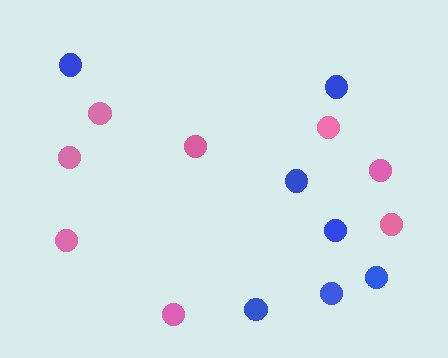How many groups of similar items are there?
There are 2 groups: one group of pink circles (8) and one group of blue circles (7).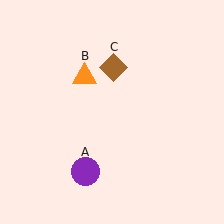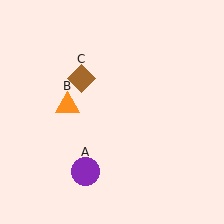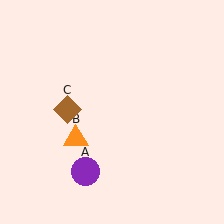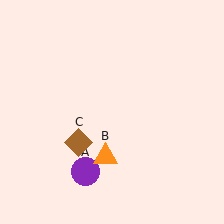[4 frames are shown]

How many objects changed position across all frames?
2 objects changed position: orange triangle (object B), brown diamond (object C).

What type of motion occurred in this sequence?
The orange triangle (object B), brown diamond (object C) rotated counterclockwise around the center of the scene.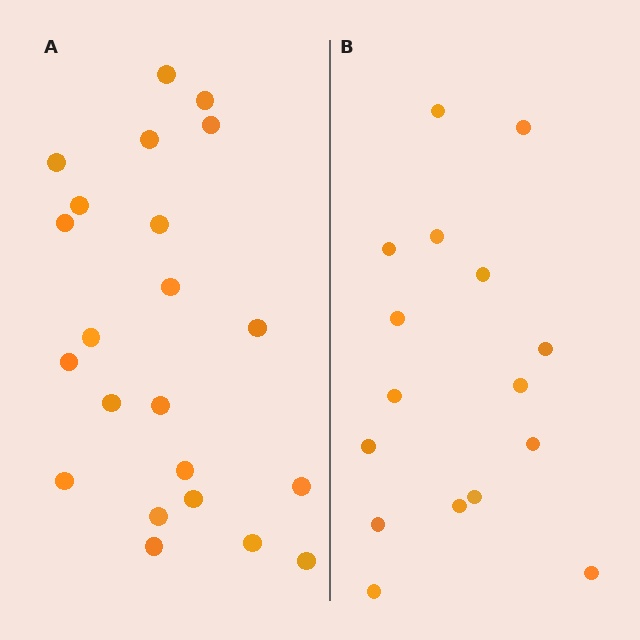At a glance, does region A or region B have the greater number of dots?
Region A (the left region) has more dots.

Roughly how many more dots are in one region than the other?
Region A has about 6 more dots than region B.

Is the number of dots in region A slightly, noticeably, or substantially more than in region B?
Region A has noticeably more, but not dramatically so. The ratio is roughly 1.4 to 1.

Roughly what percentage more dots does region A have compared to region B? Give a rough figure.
About 40% more.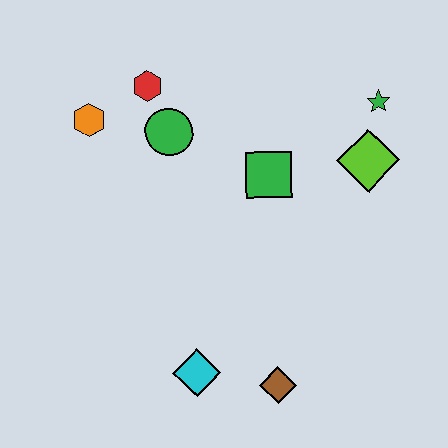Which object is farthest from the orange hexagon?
The brown diamond is farthest from the orange hexagon.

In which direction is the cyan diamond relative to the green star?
The cyan diamond is below the green star.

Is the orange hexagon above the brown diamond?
Yes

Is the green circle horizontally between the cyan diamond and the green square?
No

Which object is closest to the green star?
The lime diamond is closest to the green star.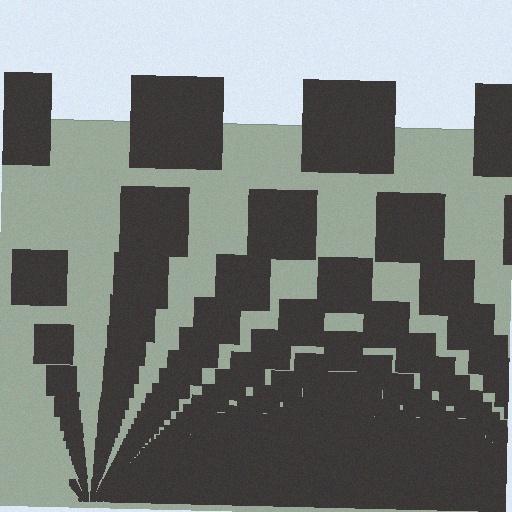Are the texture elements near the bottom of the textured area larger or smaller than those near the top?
Smaller. The gradient is inverted — elements near the bottom are smaller and denser.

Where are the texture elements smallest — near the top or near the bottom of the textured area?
Near the bottom.